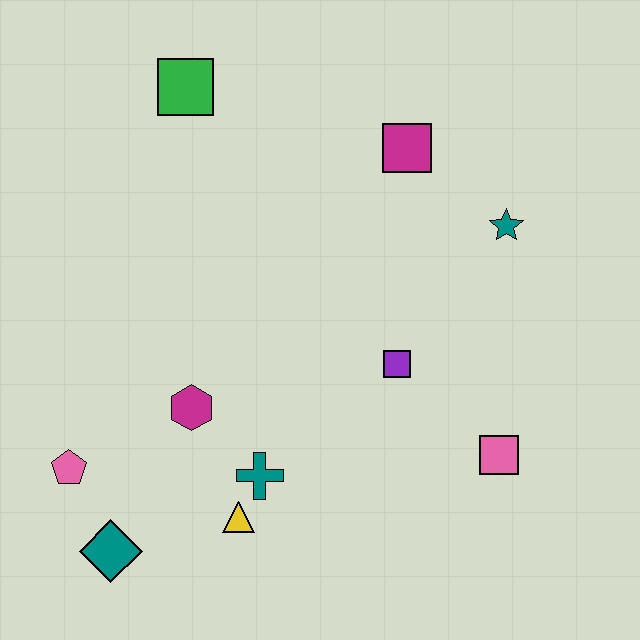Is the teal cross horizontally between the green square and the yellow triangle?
No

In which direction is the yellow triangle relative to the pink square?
The yellow triangle is to the left of the pink square.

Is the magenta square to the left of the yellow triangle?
No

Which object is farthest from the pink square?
The green square is farthest from the pink square.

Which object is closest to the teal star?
The magenta square is closest to the teal star.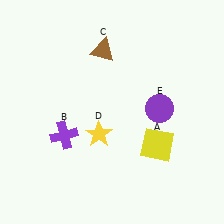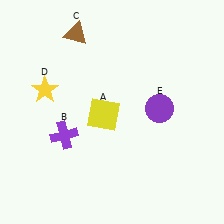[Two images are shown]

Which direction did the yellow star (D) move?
The yellow star (D) moved left.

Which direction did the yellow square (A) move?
The yellow square (A) moved left.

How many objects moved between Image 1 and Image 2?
3 objects moved between the two images.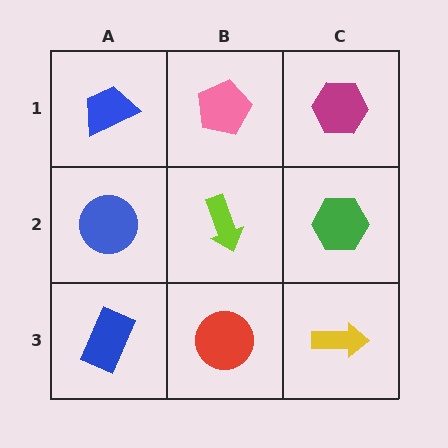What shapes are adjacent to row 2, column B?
A pink pentagon (row 1, column B), a red circle (row 3, column B), a blue circle (row 2, column A), a green hexagon (row 2, column C).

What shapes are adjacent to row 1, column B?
A lime arrow (row 2, column B), a blue trapezoid (row 1, column A), a magenta hexagon (row 1, column C).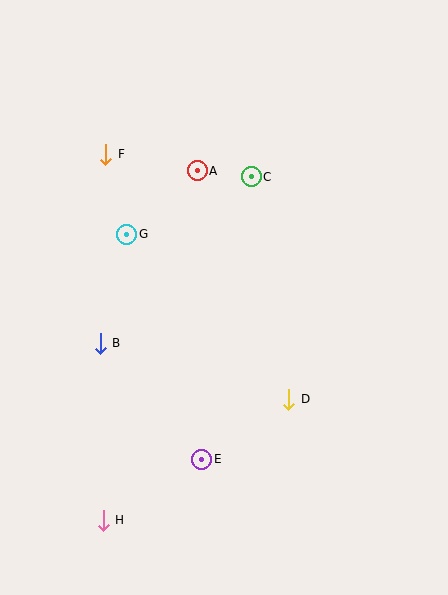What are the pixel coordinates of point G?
Point G is at (127, 234).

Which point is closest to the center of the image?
Point G at (127, 234) is closest to the center.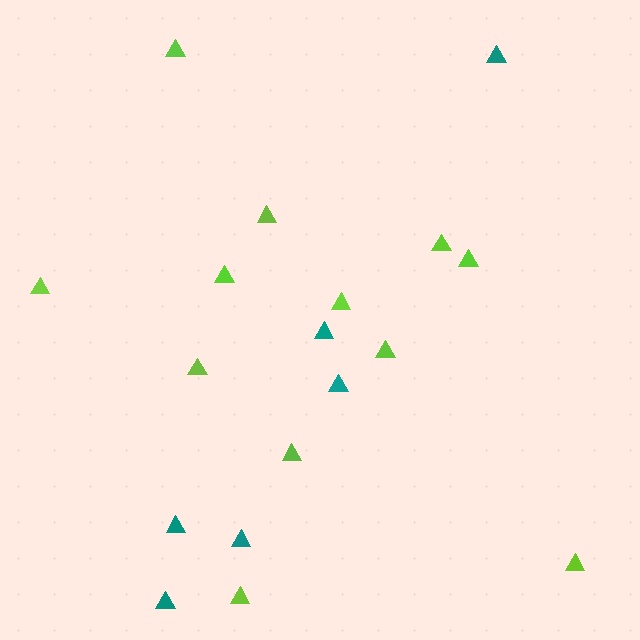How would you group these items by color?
There are 2 groups: one group of teal triangles (6) and one group of lime triangles (12).